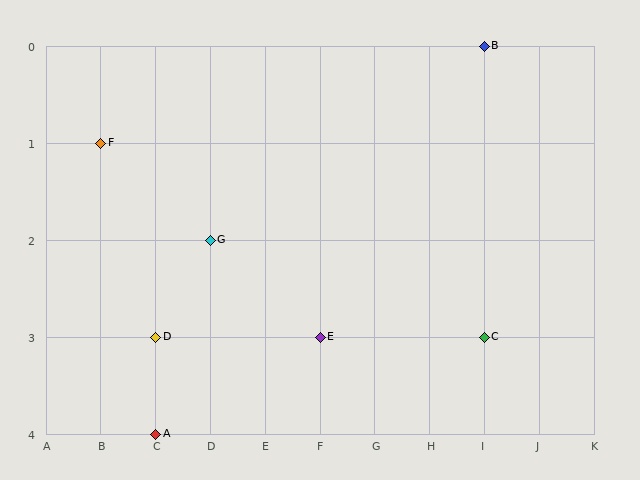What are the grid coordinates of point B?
Point B is at grid coordinates (I, 0).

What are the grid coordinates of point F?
Point F is at grid coordinates (B, 1).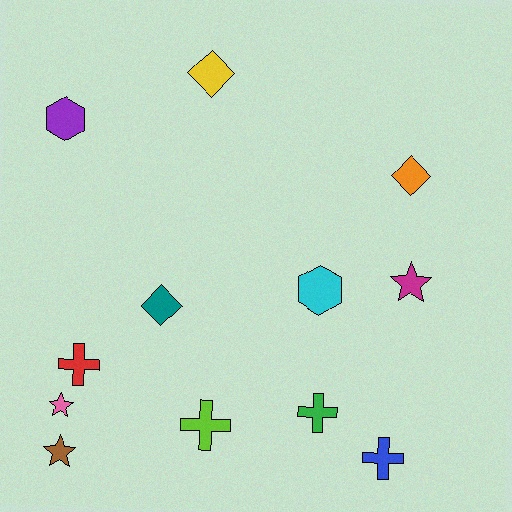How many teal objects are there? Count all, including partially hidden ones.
There is 1 teal object.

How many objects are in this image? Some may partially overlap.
There are 12 objects.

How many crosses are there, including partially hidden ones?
There are 4 crosses.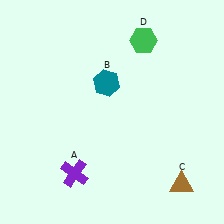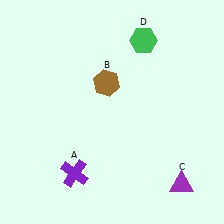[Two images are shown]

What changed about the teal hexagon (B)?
In Image 1, B is teal. In Image 2, it changed to brown.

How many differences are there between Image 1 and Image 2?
There are 2 differences between the two images.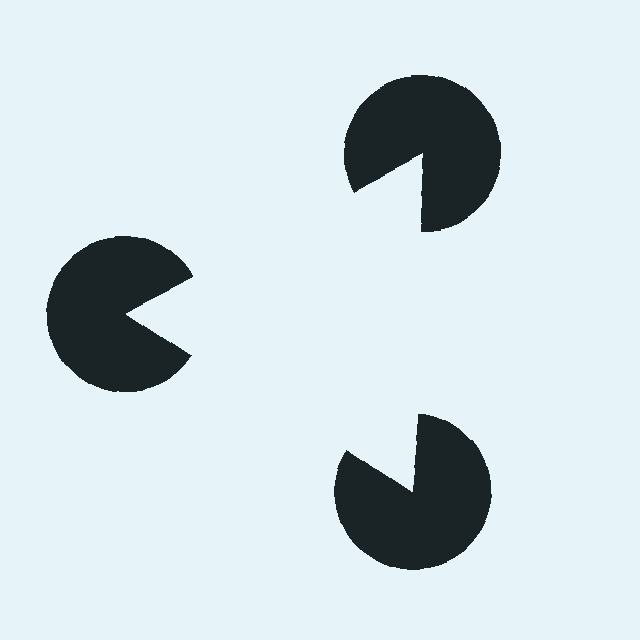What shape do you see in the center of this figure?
An illusory triangle — its edges are inferred from the aligned wedge cuts in the pac-man discs, not physically drawn.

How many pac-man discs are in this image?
There are 3 — one at each vertex of the illusory triangle.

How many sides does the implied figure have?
3 sides.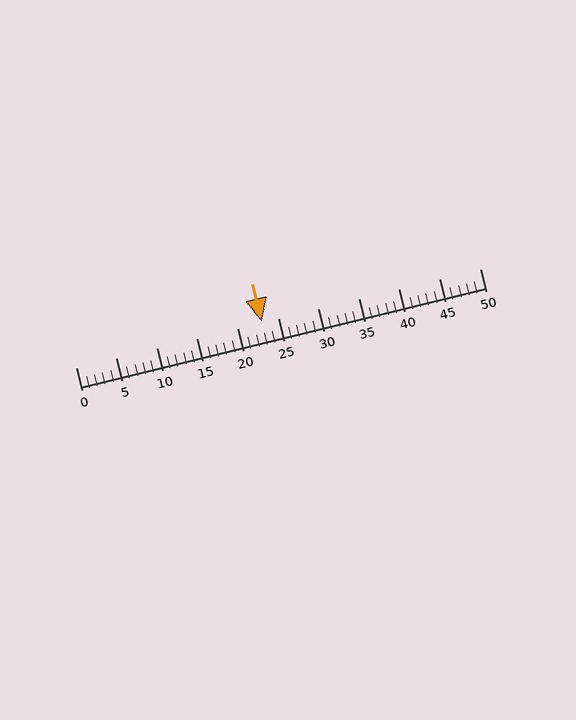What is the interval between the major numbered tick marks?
The major tick marks are spaced 5 units apart.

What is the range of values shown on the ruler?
The ruler shows values from 0 to 50.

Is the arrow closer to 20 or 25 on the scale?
The arrow is closer to 25.